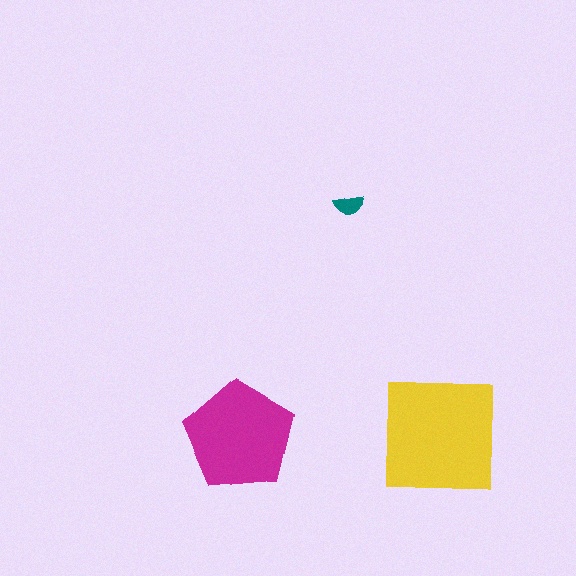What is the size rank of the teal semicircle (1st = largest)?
3rd.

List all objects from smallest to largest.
The teal semicircle, the magenta pentagon, the yellow square.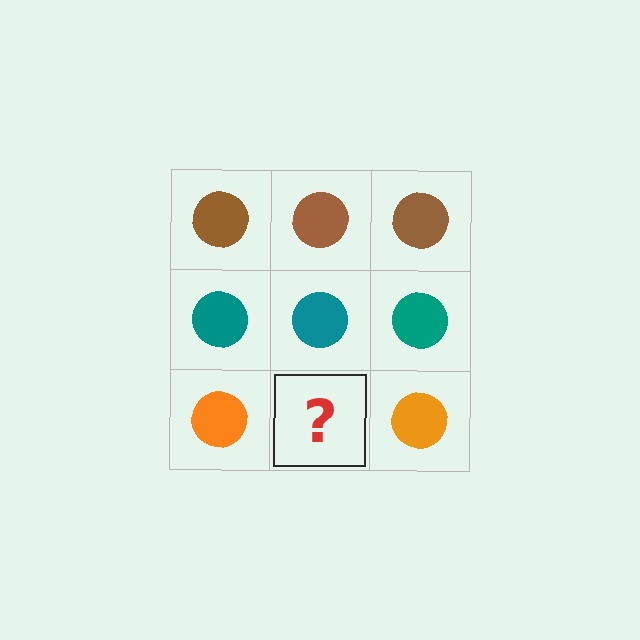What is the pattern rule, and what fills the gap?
The rule is that each row has a consistent color. The gap should be filled with an orange circle.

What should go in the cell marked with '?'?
The missing cell should contain an orange circle.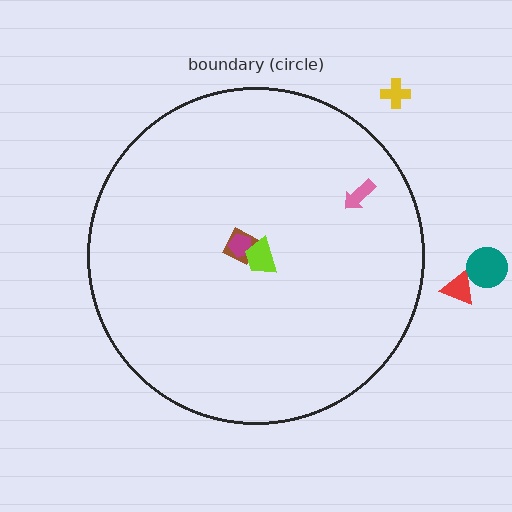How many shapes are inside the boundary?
4 inside, 3 outside.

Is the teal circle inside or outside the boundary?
Outside.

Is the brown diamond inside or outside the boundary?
Inside.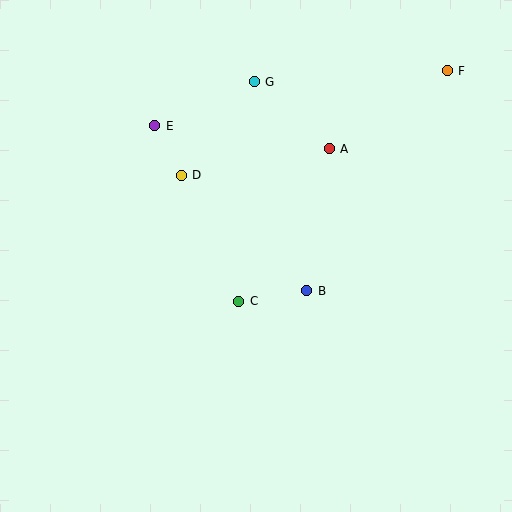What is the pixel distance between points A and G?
The distance between A and G is 101 pixels.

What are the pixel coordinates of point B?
Point B is at (307, 291).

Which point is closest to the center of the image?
Point C at (239, 301) is closest to the center.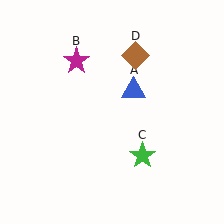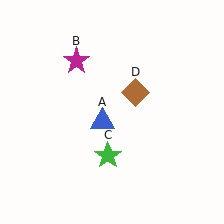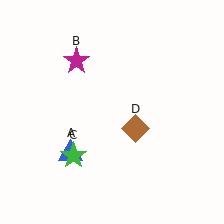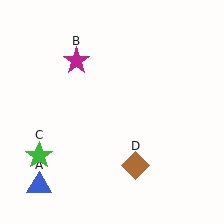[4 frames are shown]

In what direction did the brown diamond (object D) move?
The brown diamond (object D) moved down.